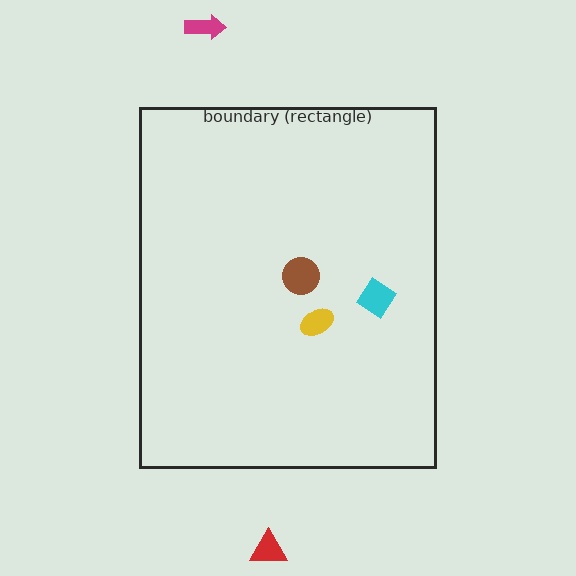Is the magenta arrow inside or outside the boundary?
Outside.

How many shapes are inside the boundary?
3 inside, 2 outside.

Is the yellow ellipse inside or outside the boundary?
Inside.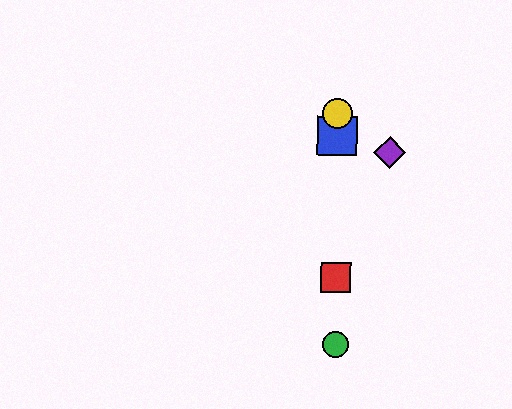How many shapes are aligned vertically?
4 shapes (the red square, the blue square, the green circle, the yellow circle) are aligned vertically.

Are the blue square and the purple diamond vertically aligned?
No, the blue square is at x≈337 and the purple diamond is at x≈390.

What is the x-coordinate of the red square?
The red square is at x≈336.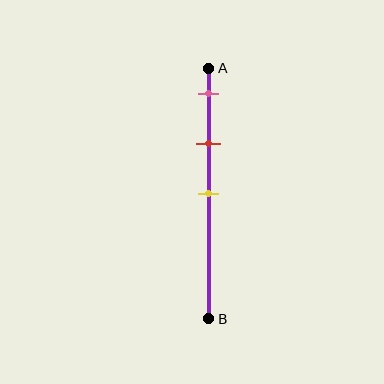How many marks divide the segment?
There are 3 marks dividing the segment.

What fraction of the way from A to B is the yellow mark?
The yellow mark is approximately 50% (0.5) of the way from A to B.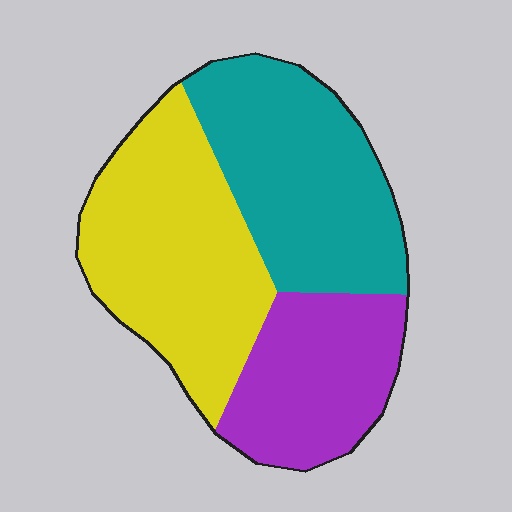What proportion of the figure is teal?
Teal covers 36% of the figure.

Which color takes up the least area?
Purple, at roughly 25%.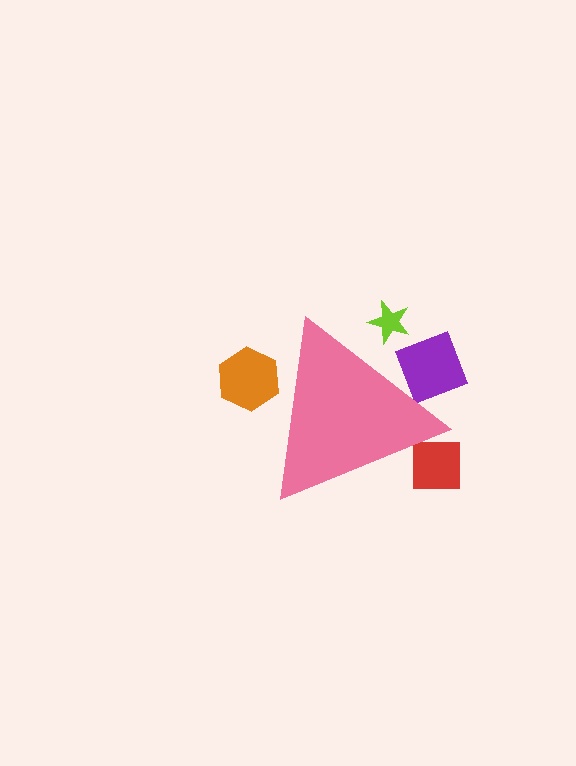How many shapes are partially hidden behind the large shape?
4 shapes are partially hidden.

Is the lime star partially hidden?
Yes, the lime star is partially hidden behind the pink triangle.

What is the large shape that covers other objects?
A pink triangle.